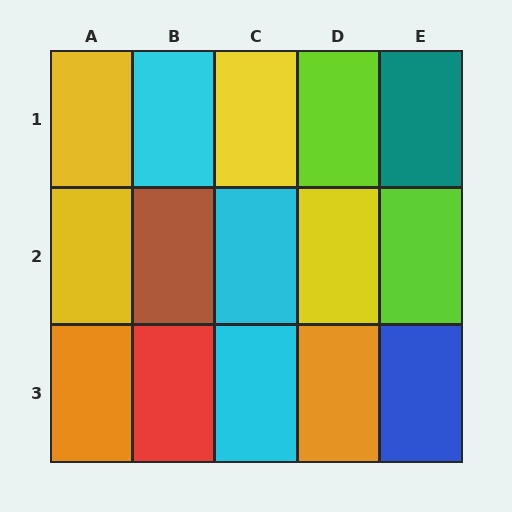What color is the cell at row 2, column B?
Brown.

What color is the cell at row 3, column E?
Blue.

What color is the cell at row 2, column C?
Cyan.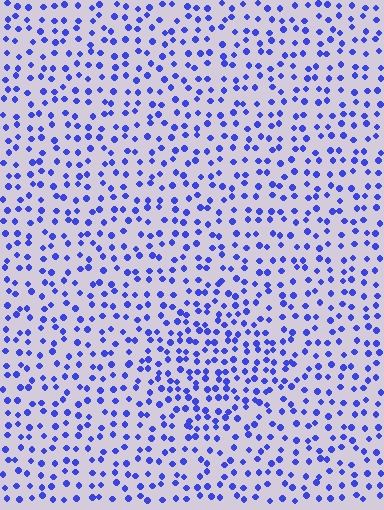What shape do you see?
I see a diamond.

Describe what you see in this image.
The image contains small blue elements arranged at two different densities. A diamond-shaped region is visible where the elements are more densely packed than the surrounding area.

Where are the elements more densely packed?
The elements are more densely packed inside the diamond boundary.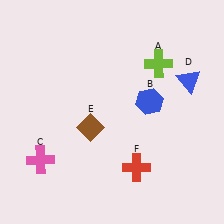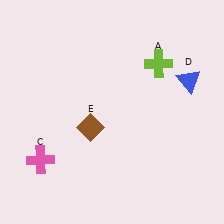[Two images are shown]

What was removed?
The red cross (F), the blue hexagon (B) were removed in Image 2.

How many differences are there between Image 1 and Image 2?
There are 2 differences between the two images.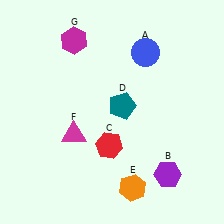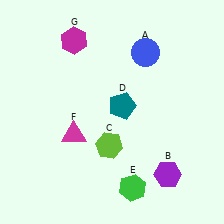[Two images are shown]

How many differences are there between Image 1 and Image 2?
There are 2 differences between the two images.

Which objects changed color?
C changed from red to lime. E changed from orange to green.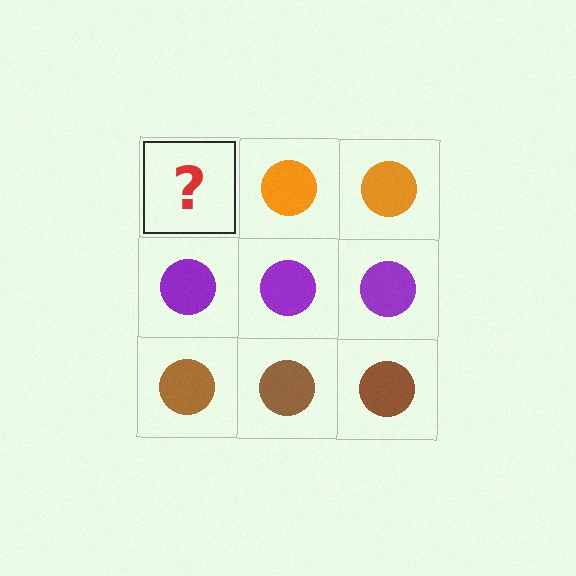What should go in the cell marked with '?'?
The missing cell should contain an orange circle.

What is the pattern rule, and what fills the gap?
The rule is that each row has a consistent color. The gap should be filled with an orange circle.